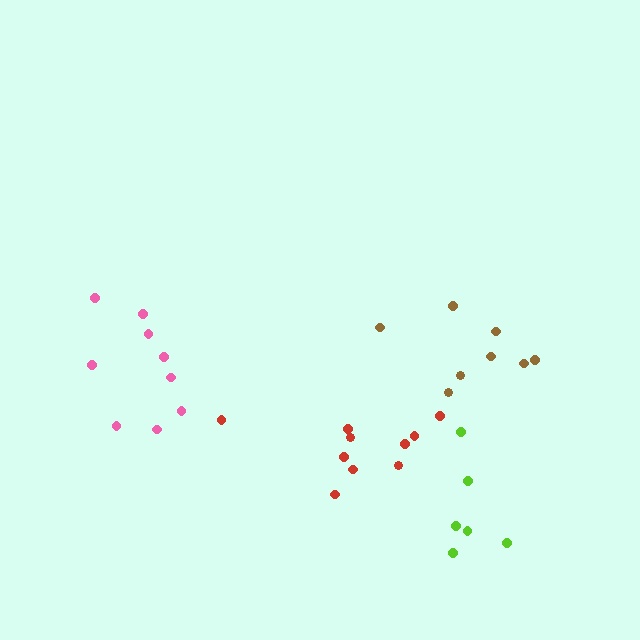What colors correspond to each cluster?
The clusters are colored: pink, lime, brown, red.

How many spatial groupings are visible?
There are 4 spatial groupings.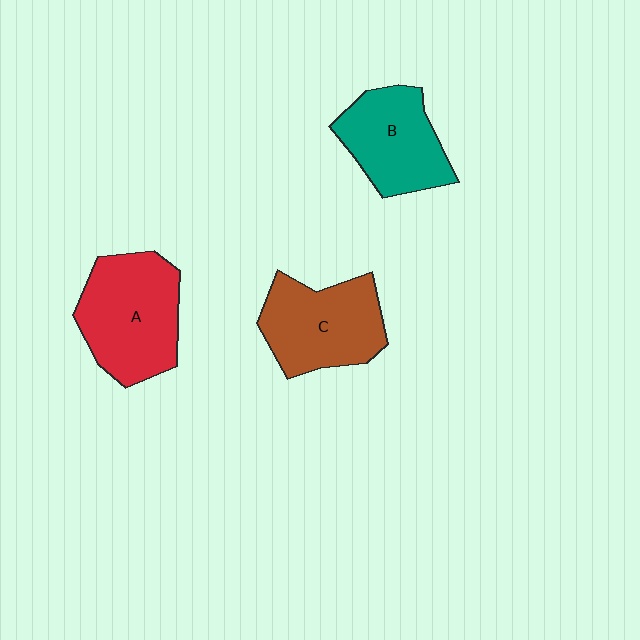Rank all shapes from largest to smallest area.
From largest to smallest: A (red), C (brown), B (teal).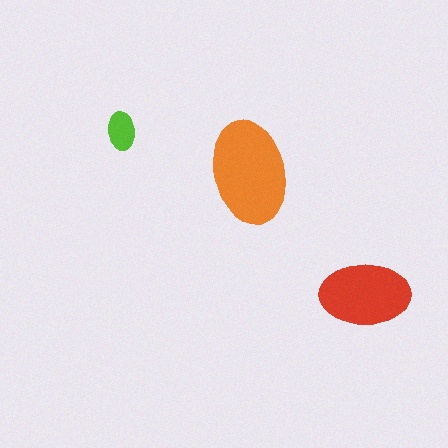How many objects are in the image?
There are 3 objects in the image.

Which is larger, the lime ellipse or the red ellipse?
The red one.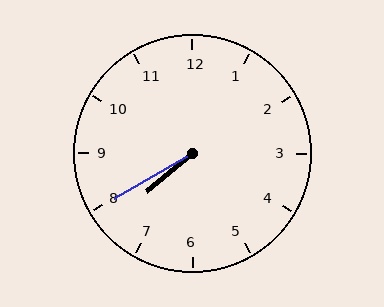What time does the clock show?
7:40.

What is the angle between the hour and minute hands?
Approximately 10 degrees.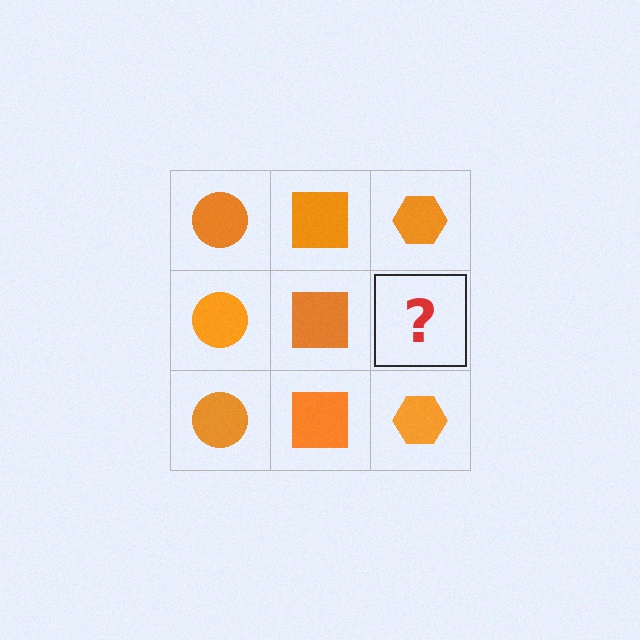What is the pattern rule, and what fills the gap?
The rule is that each column has a consistent shape. The gap should be filled with an orange hexagon.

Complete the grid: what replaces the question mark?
The question mark should be replaced with an orange hexagon.